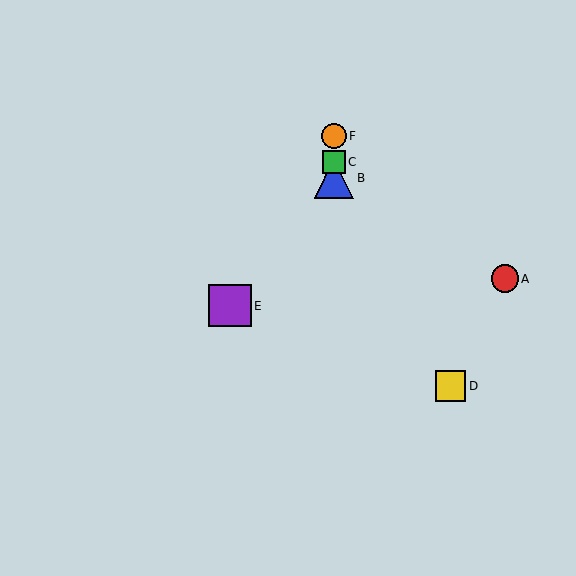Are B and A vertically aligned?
No, B is at x≈334 and A is at x≈505.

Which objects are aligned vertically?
Objects B, C, F are aligned vertically.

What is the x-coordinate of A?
Object A is at x≈505.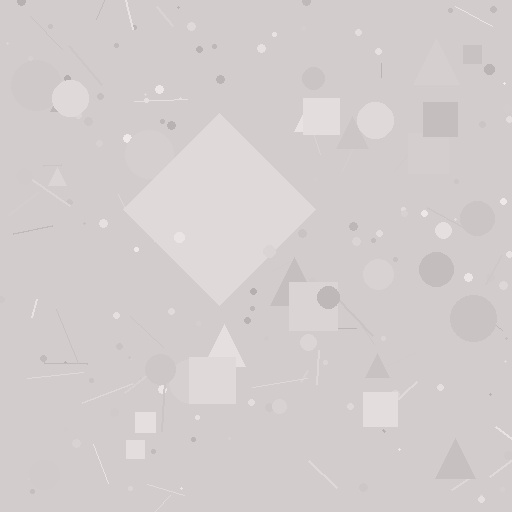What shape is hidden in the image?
A diamond is hidden in the image.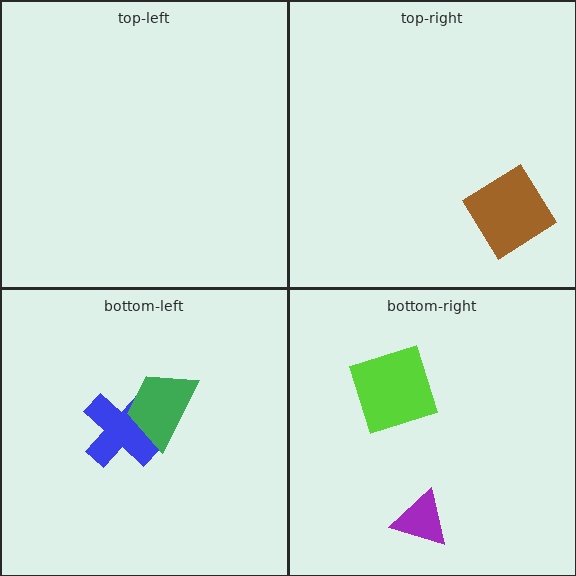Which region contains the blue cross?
The bottom-left region.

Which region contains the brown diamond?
The top-right region.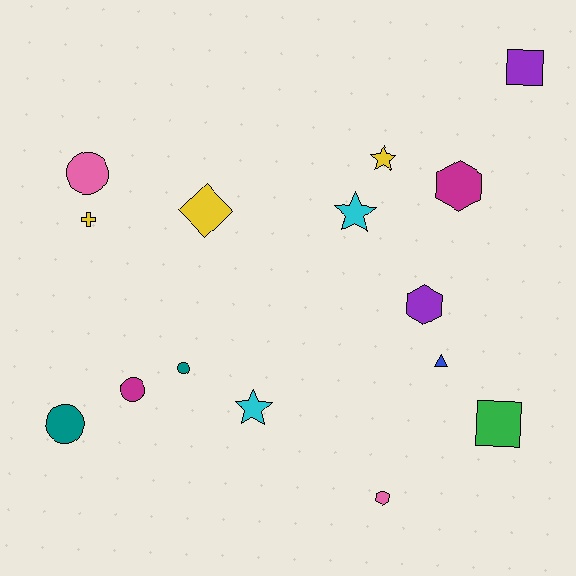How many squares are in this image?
There are 2 squares.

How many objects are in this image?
There are 15 objects.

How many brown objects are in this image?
There are no brown objects.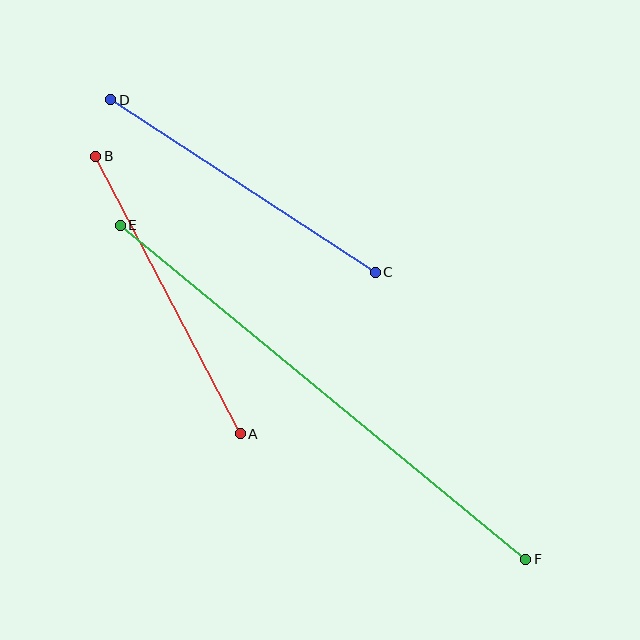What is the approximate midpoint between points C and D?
The midpoint is at approximately (243, 186) pixels.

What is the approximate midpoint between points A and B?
The midpoint is at approximately (168, 295) pixels.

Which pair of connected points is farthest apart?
Points E and F are farthest apart.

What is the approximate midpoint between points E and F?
The midpoint is at approximately (323, 392) pixels.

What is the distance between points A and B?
The distance is approximately 313 pixels.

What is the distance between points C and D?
The distance is approximately 315 pixels.